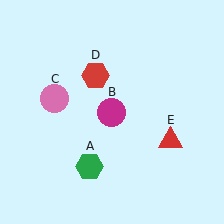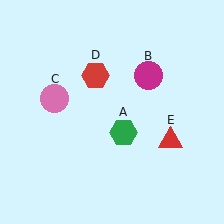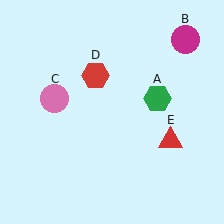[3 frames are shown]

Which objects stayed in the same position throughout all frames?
Pink circle (object C) and red hexagon (object D) and red triangle (object E) remained stationary.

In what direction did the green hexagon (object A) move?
The green hexagon (object A) moved up and to the right.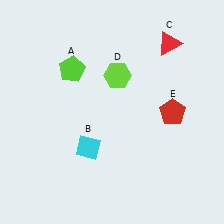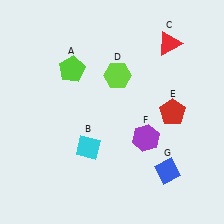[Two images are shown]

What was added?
A purple hexagon (F), a blue diamond (G) were added in Image 2.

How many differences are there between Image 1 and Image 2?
There are 2 differences between the two images.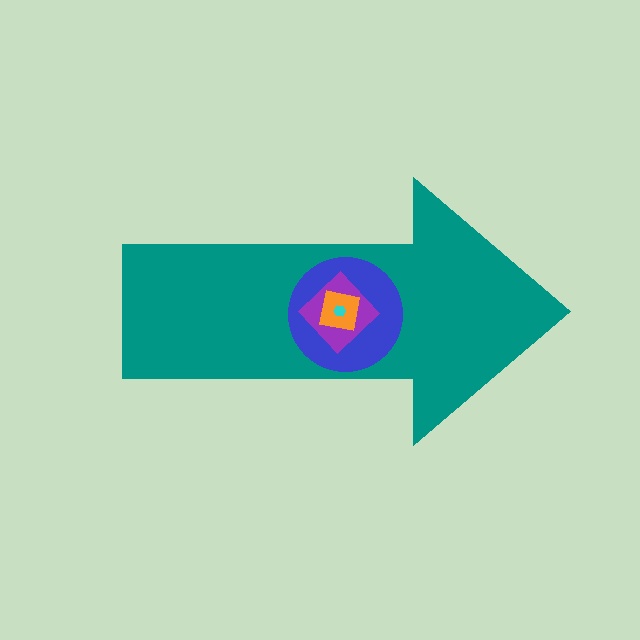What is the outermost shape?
The teal arrow.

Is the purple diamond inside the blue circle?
Yes.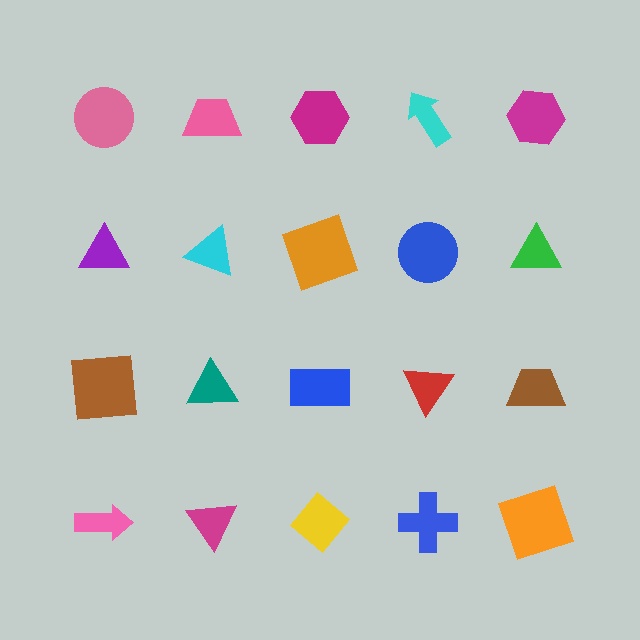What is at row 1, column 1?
A pink circle.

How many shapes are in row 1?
5 shapes.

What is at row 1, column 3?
A magenta hexagon.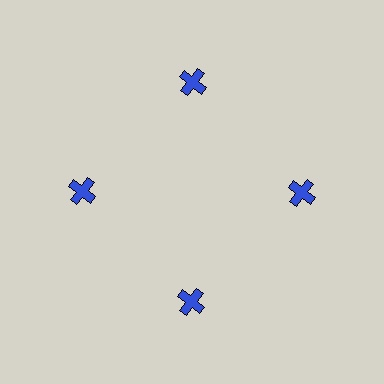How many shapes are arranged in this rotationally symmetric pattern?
There are 4 shapes, arranged in 4 groups of 1.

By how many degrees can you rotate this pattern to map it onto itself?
The pattern maps onto itself every 90 degrees of rotation.